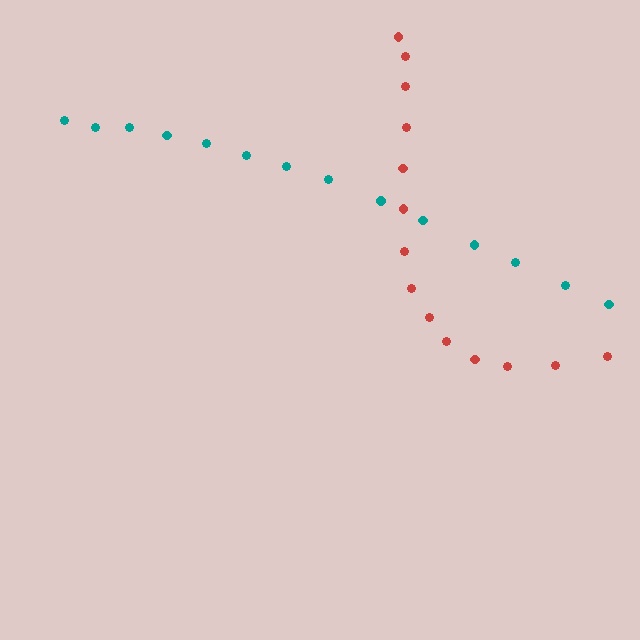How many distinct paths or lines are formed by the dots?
There are 2 distinct paths.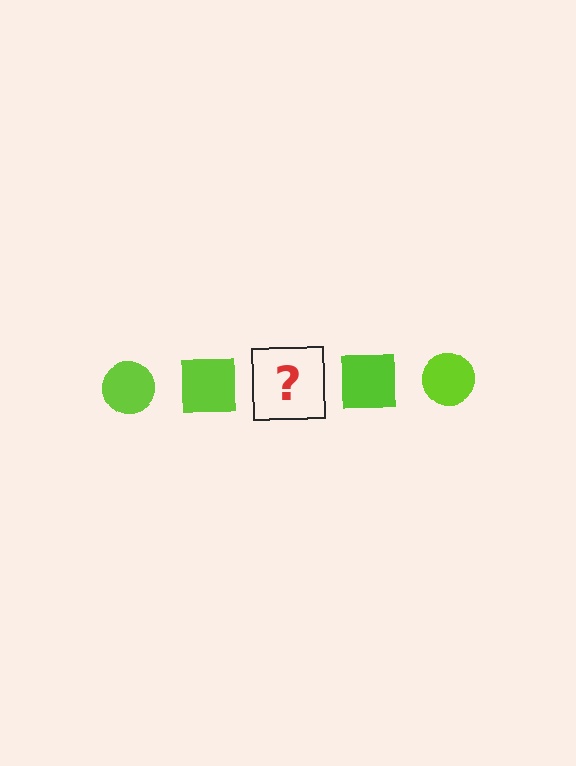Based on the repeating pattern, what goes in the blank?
The blank should be a lime circle.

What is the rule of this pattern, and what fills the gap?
The rule is that the pattern cycles through circle, square shapes in lime. The gap should be filled with a lime circle.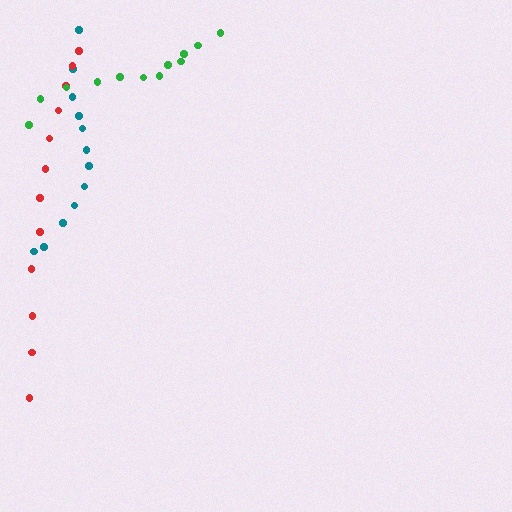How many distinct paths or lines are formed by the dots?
There are 3 distinct paths.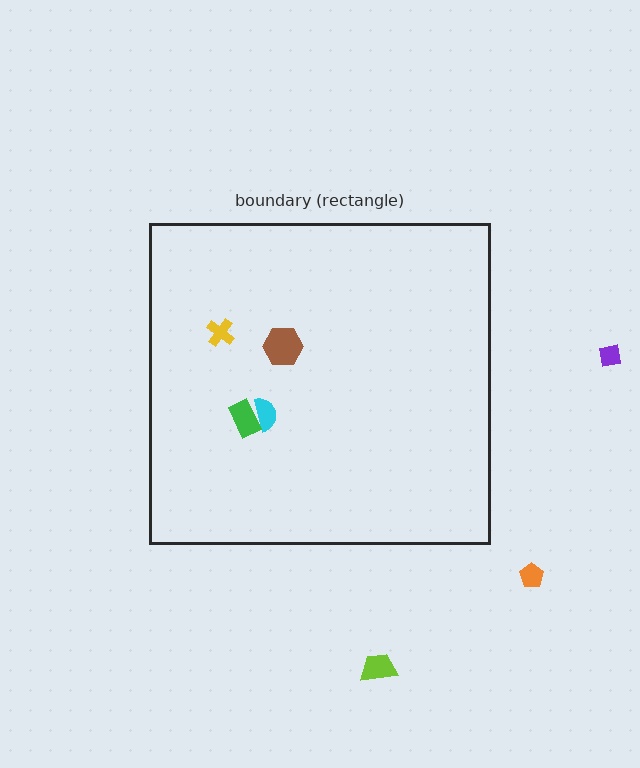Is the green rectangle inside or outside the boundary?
Inside.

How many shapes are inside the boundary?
4 inside, 3 outside.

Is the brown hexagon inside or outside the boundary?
Inside.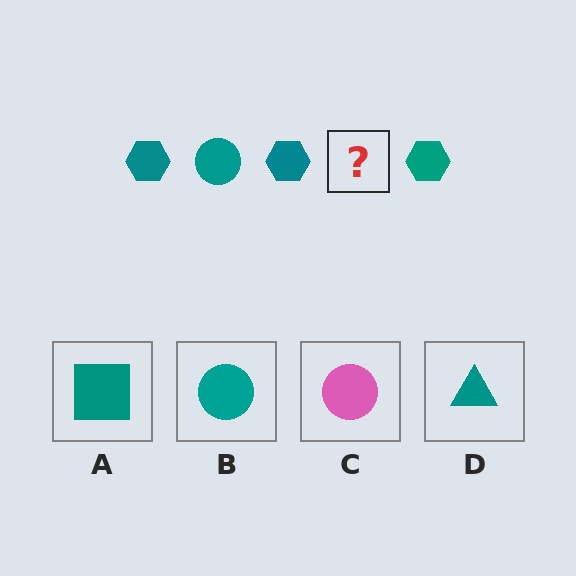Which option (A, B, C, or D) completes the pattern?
B.